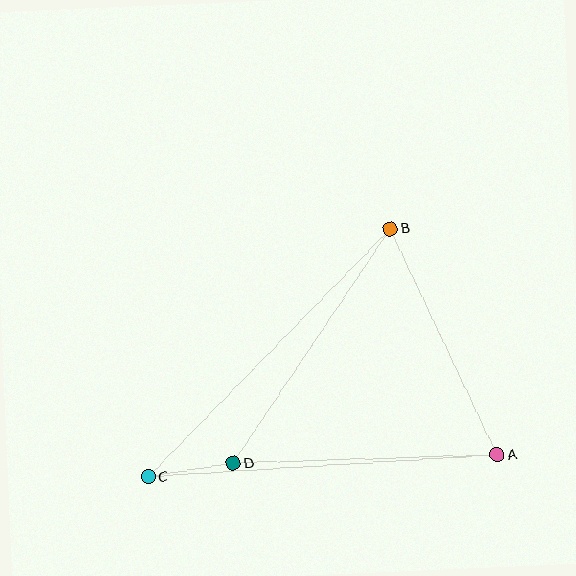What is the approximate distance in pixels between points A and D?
The distance between A and D is approximately 264 pixels.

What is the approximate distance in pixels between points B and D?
The distance between B and D is approximately 282 pixels.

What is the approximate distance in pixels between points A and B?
The distance between A and B is approximately 250 pixels.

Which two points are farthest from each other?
Points A and C are farthest from each other.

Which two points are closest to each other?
Points C and D are closest to each other.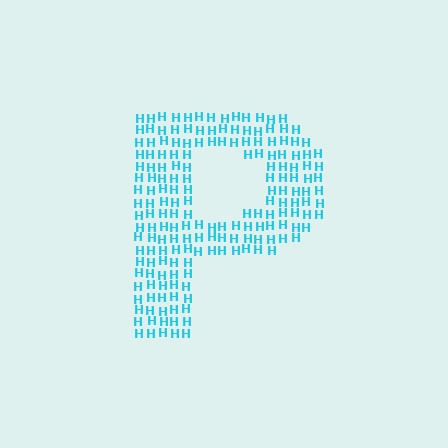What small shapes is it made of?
It is made of small letter H's.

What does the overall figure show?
The overall figure shows the letter P.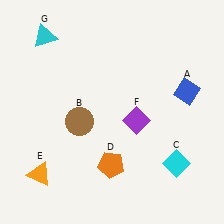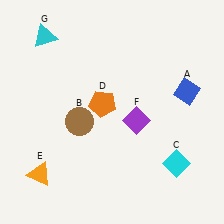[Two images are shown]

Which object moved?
The orange pentagon (D) moved up.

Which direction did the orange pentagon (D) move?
The orange pentagon (D) moved up.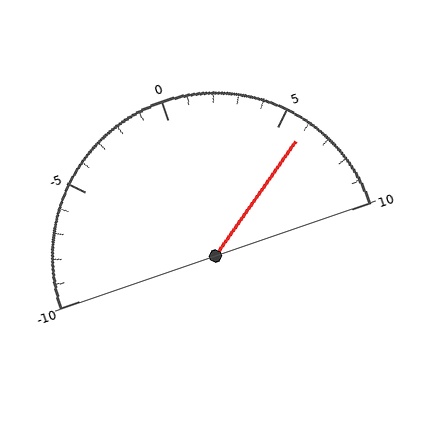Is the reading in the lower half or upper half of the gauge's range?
The reading is in the upper half of the range (-10 to 10).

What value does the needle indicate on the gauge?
The needle indicates approximately 6.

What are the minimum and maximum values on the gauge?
The gauge ranges from -10 to 10.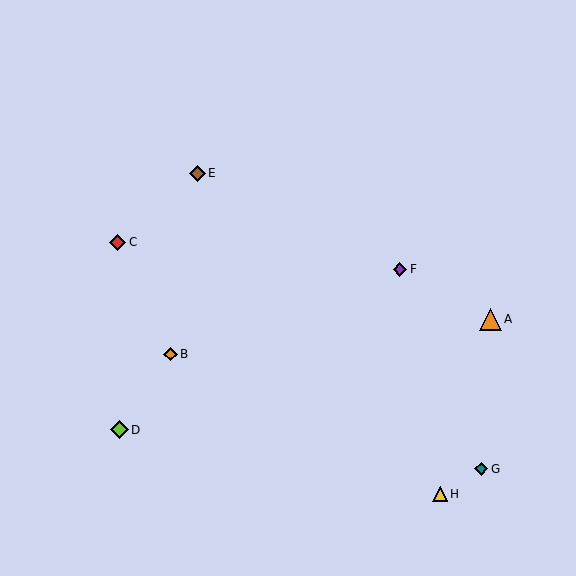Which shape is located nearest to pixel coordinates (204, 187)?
The brown diamond (labeled E) at (198, 173) is nearest to that location.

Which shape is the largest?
The orange triangle (labeled A) is the largest.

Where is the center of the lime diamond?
The center of the lime diamond is at (119, 430).